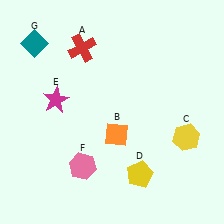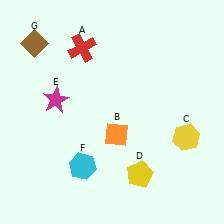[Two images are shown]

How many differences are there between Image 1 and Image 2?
There are 2 differences between the two images.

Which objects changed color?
F changed from pink to cyan. G changed from teal to brown.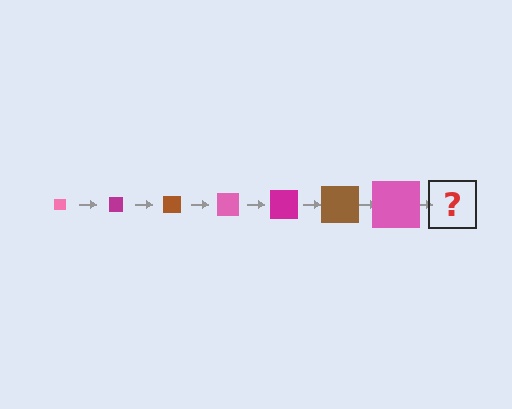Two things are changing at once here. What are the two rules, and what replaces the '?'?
The two rules are that the square grows larger each step and the color cycles through pink, magenta, and brown. The '?' should be a magenta square, larger than the previous one.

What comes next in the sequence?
The next element should be a magenta square, larger than the previous one.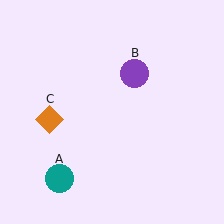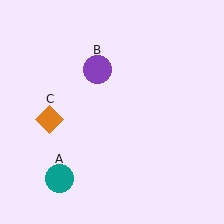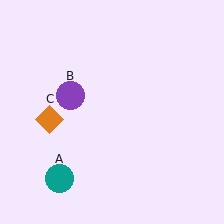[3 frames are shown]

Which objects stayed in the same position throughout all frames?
Teal circle (object A) and orange diamond (object C) remained stationary.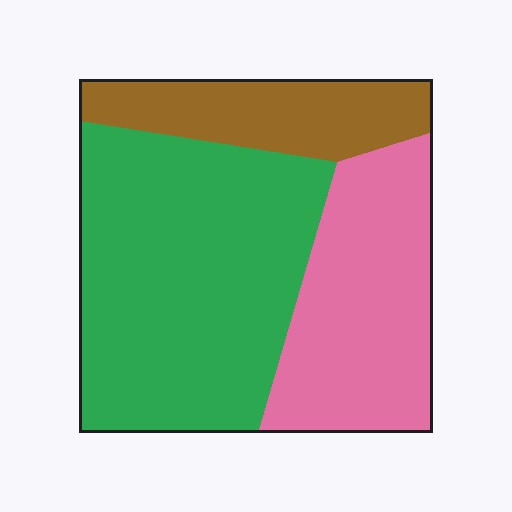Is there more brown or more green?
Green.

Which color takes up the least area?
Brown, at roughly 20%.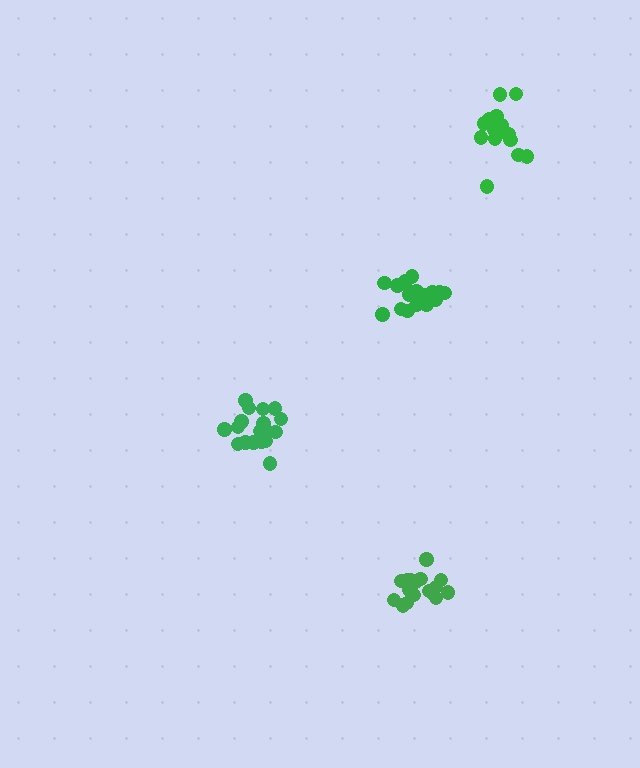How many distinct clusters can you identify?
There are 4 distinct clusters.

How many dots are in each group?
Group 1: 18 dots, Group 2: 20 dots, Group 3: 16 dots, Group 4: 21 dots (75 total).